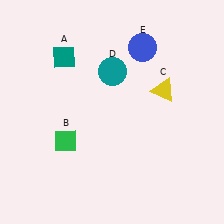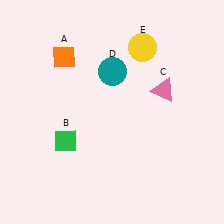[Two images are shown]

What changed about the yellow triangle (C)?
In Image 1, C is yellow. In Image 2, it changed to pink.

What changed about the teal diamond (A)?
In Image 1, A is teal. In Image 2, it changed to orange.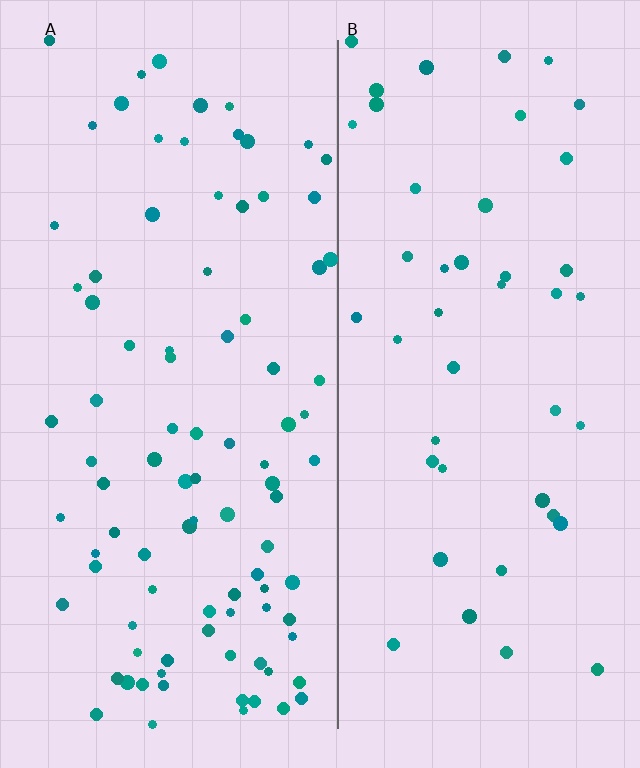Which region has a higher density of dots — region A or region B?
A (the left).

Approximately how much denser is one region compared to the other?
Approximately 2.0× — region A over region B.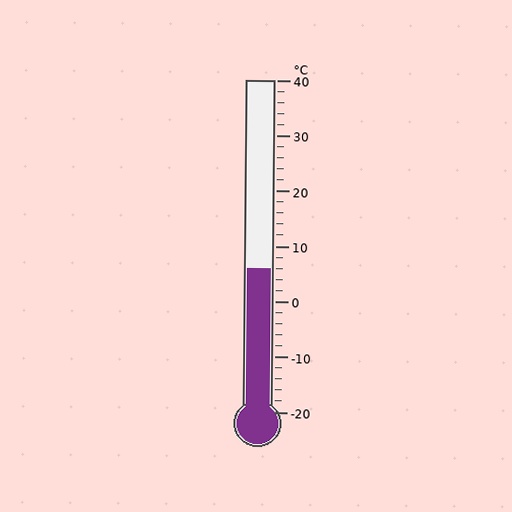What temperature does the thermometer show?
The thermometer shows approximately 6°C.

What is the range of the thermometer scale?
The thermometer scale ranges from -20°C to 40°C.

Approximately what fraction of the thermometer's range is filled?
The thermometer is filled to approximately 45% of its range.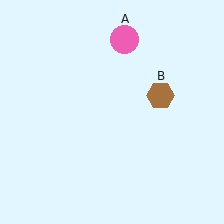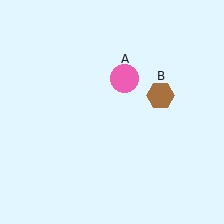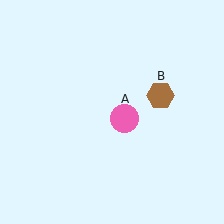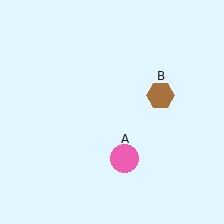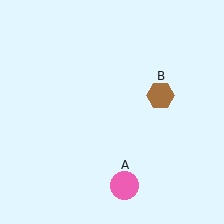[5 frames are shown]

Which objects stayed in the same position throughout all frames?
Brown hexagon (object B) remained stationary.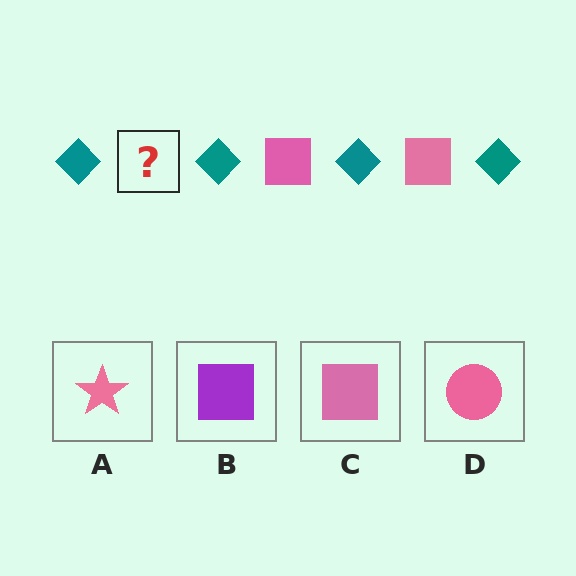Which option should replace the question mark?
Option C.